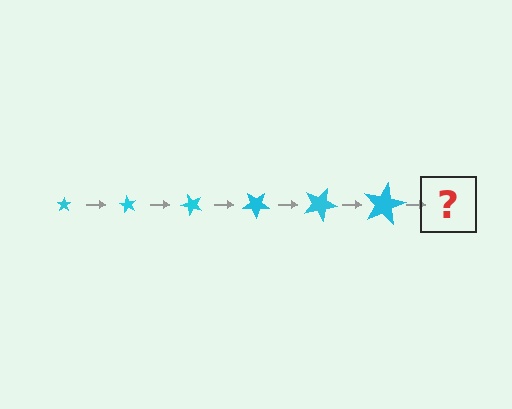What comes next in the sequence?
The next element should be a star, larger than the previous one and rotated 360 degrees from the start.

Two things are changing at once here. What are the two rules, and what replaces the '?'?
The two rules are that the star grows larger each step and it rotates 60 degrees each step. The '?' should be a star, larger than the previous one and rotated 360 degrees from the start.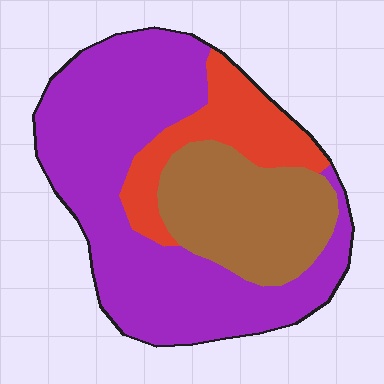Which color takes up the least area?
Red, at roughly 15%.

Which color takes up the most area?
Purple, at roughly 55%.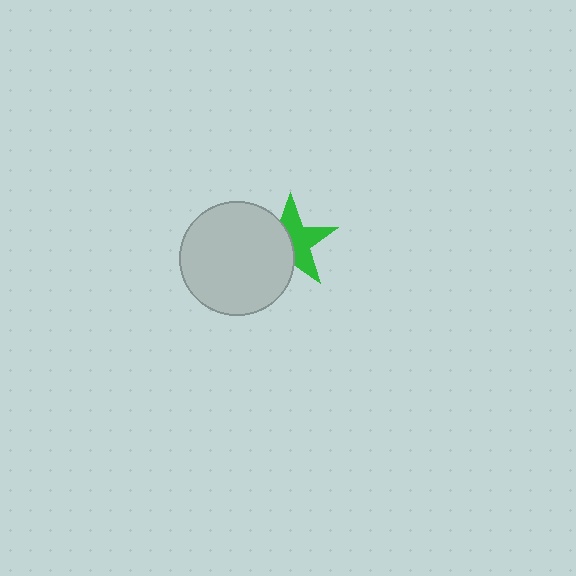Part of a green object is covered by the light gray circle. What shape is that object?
It is a star.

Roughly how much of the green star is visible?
About half of it is visible (roughly 54%).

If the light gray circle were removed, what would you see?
You would see the complete green star.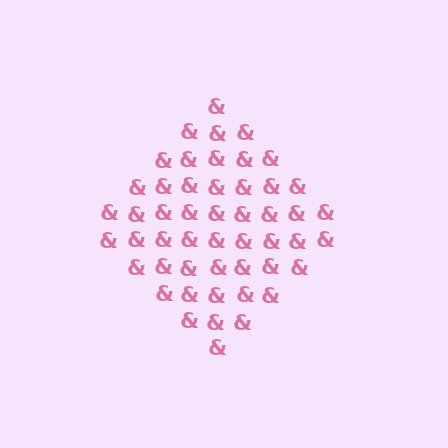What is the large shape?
The large shape is a diamond.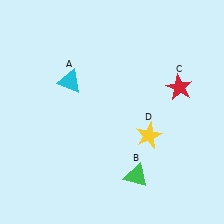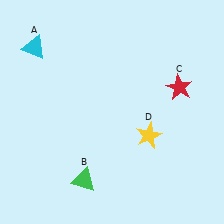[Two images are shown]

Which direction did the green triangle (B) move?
The green triangle (B) moved left.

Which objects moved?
The objects that moved are: the cyan triangle (A), the green triangle (B).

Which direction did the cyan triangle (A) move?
The cyan triangle (A) moved left.